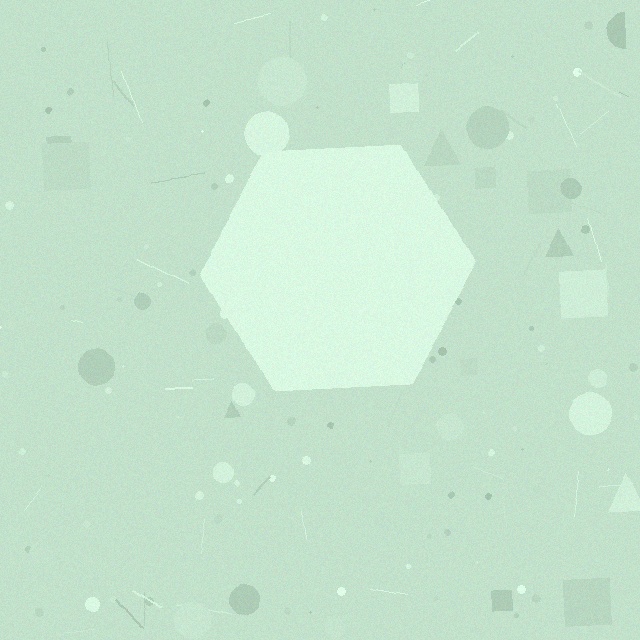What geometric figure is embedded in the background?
A hexagon is embedded in the background.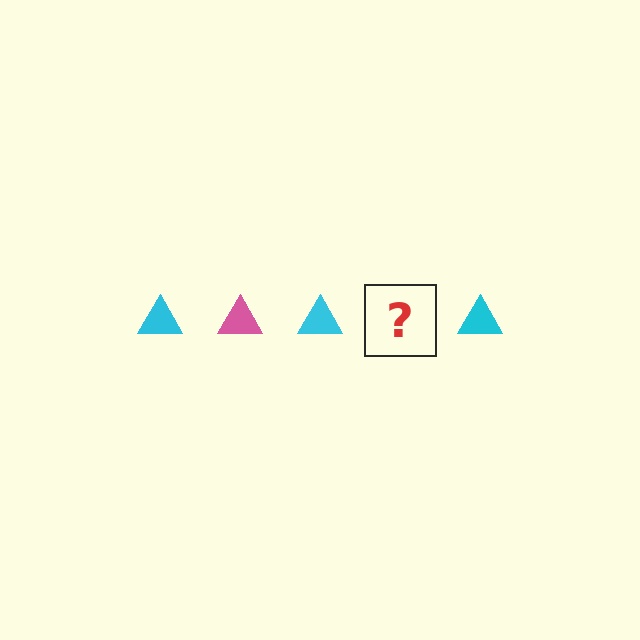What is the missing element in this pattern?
The missing element is a pink triangle.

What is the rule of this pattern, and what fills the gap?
The rule is that the pattern cycles through cyan, pink triangles. The gap should be filled with a pink triangle.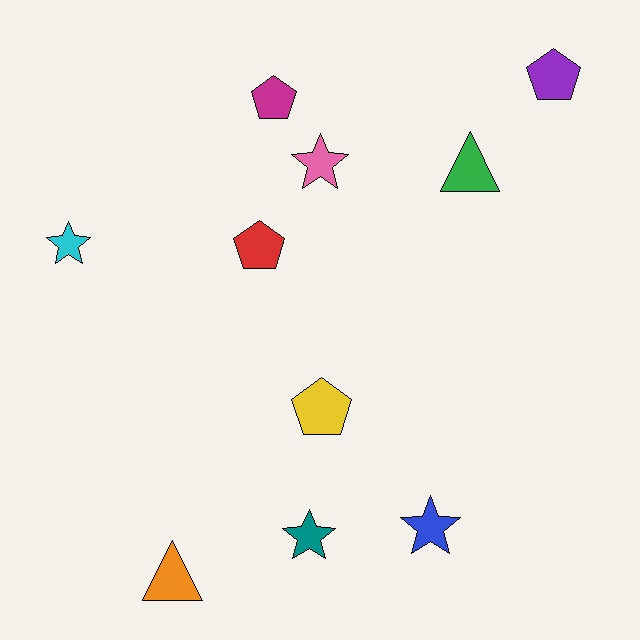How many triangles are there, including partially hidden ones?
There are 2 triangles.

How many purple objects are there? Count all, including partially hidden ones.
There is 1 purple object.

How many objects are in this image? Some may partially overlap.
There are 10 objects.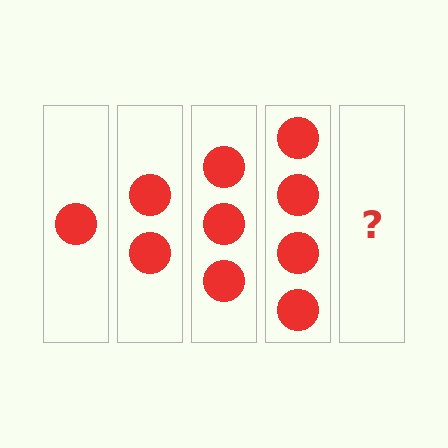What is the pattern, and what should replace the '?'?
The pattern is that each step adds one more circle. The '?' should be 5 circles.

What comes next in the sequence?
The next element should be 5 circles.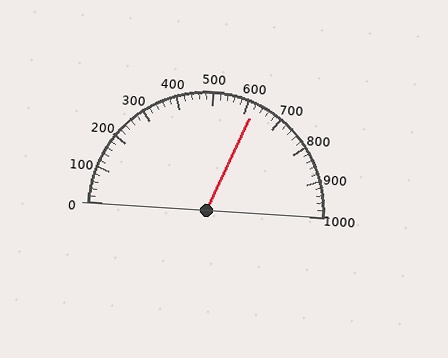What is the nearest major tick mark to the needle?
The nearest major tick mark is 600.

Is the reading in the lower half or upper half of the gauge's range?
The reading is in the upper half of the range (0 to 1000).